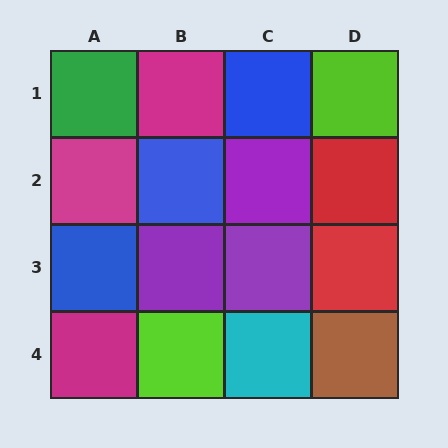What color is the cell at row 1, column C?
Blue.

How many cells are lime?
2 cells are lime.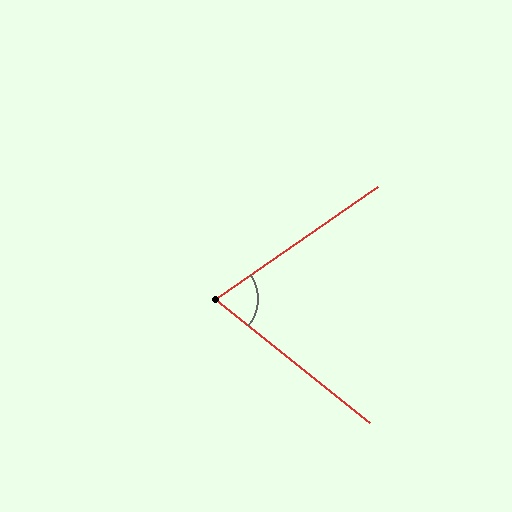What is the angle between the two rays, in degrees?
Approximately 74 degrees.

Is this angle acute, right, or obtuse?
It is acute.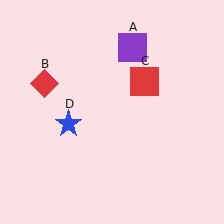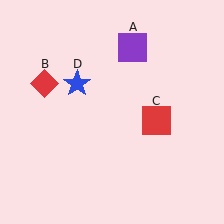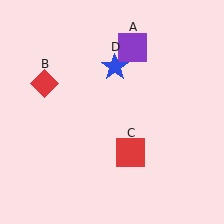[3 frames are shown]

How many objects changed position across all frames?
2 objects changed position: red square (object C), blue star (object D).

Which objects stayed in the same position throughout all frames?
Purple square (object A) and red diamond (object B) remained stationary.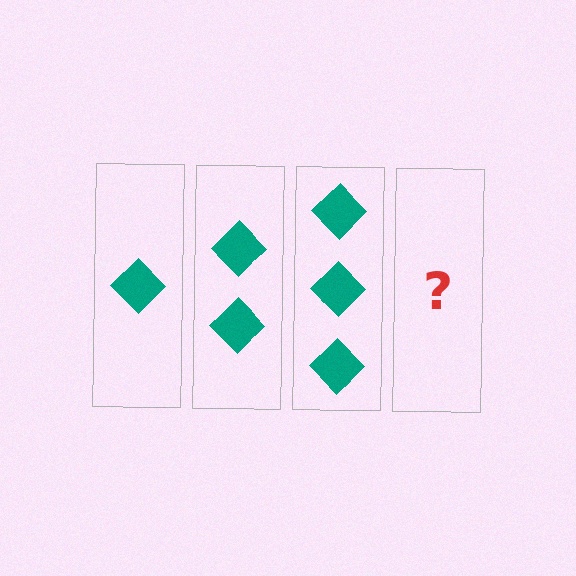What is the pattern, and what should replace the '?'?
The pattern is that each step adds one more diamond. The '?' should be 4 diamonds.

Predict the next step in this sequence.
The next step is 4 diamonds.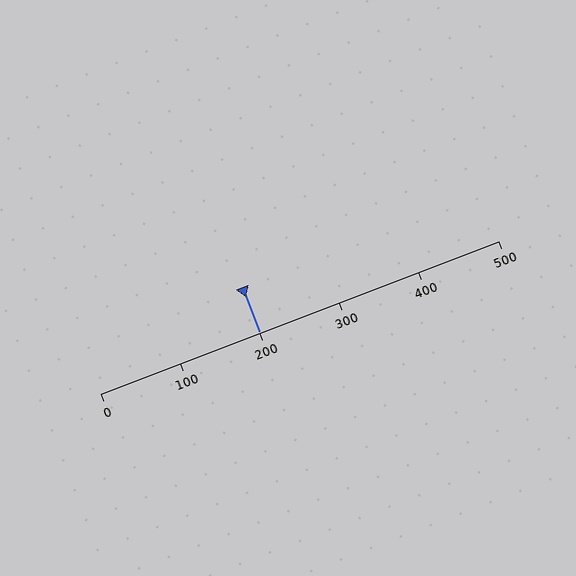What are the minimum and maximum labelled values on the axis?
The axis runs from 0 to 500.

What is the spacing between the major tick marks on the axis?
The major ticks are spaced 100 apart.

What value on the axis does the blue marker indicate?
The marker indicates approximately 200.